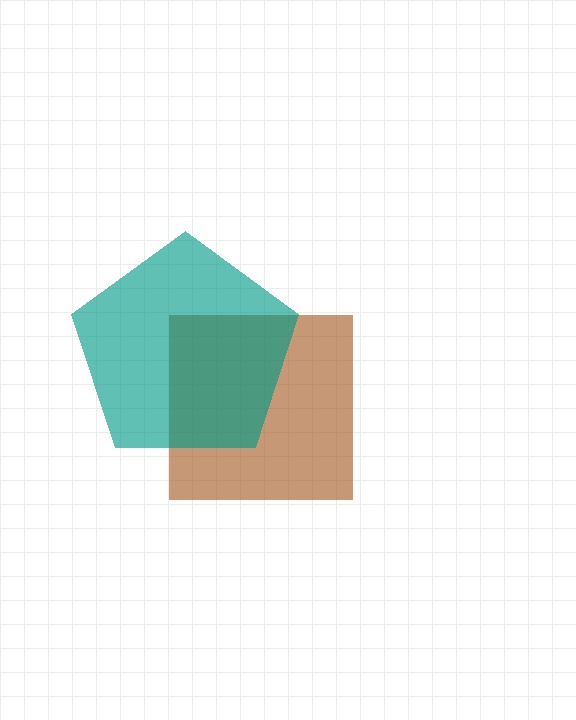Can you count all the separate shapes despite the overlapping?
Yes, there are 2 separate shapes.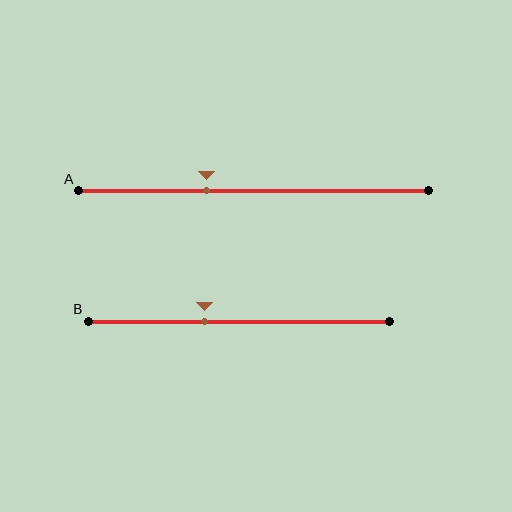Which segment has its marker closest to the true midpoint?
Segment B has its marker closest to the true midpoint.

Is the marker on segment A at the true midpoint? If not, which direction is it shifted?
No, the marker on segment A is shifted to the left by about 13% of the segment length.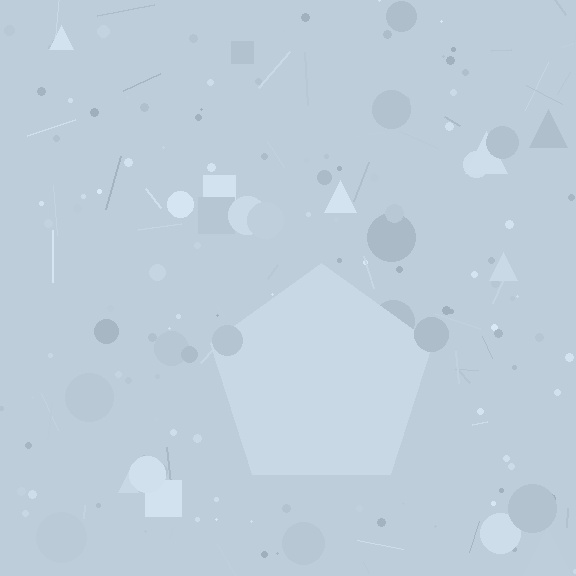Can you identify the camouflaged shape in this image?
The camouflaged shape is a pentagon.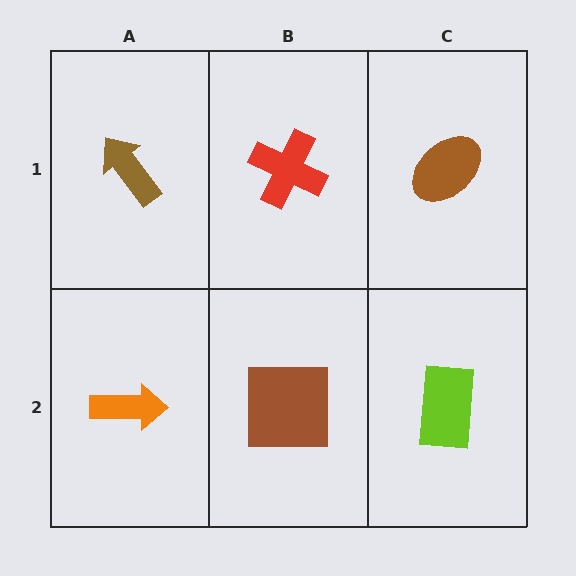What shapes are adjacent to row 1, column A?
An orange arrow (row 2, column A), a red cross (row 1, column B).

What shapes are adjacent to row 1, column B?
A brown square (row 2, column B), a brown arrow (row 1, column A), a brown ellipse (row 1, column C).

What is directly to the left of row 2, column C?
A brown square.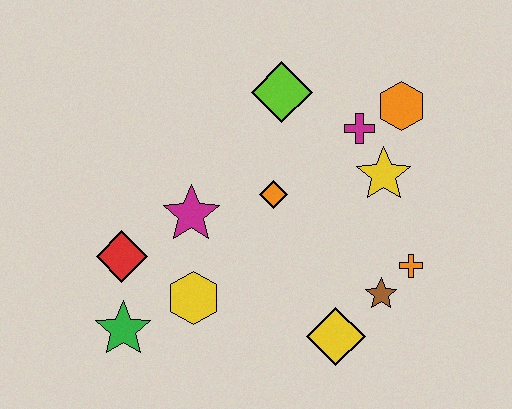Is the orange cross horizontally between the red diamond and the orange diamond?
No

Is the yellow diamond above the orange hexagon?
No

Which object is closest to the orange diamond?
The magenta star is closest to the orange diamond.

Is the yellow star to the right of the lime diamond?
Yes